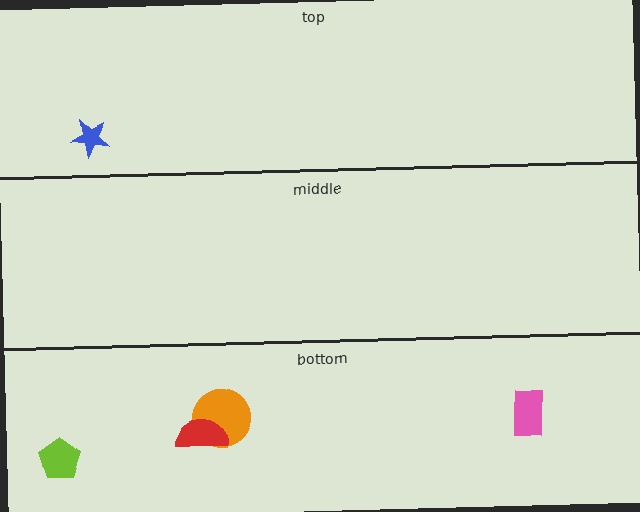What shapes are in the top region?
The blue star.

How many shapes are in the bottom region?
4.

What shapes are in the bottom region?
The pink rectangle, the orange circle, the lime pentagon, the red semicircle.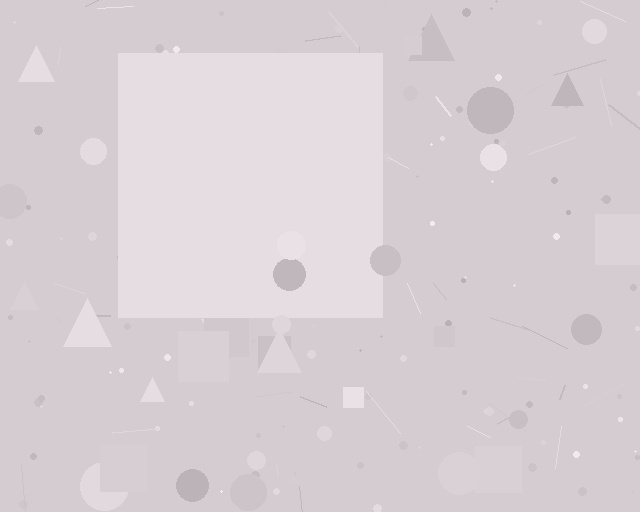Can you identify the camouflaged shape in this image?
The camouflaged shape is a square.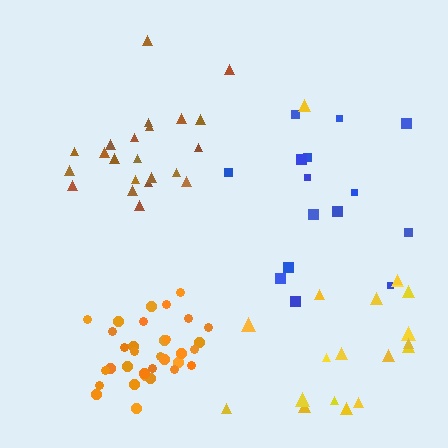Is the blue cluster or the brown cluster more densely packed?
Brown.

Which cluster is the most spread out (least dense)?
Blue.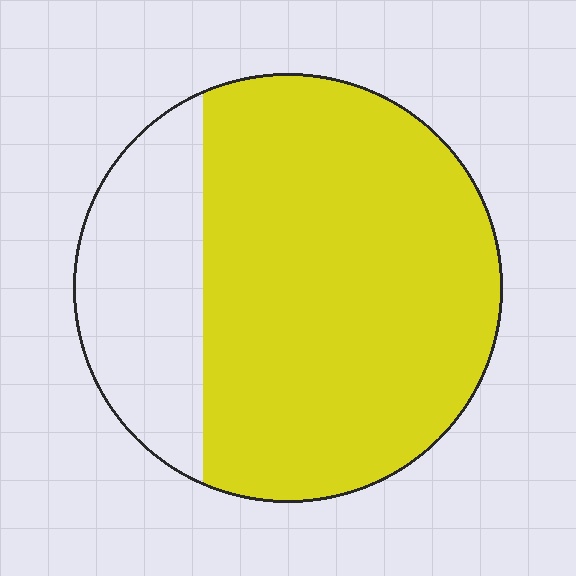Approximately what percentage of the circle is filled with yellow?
Approximately 75%.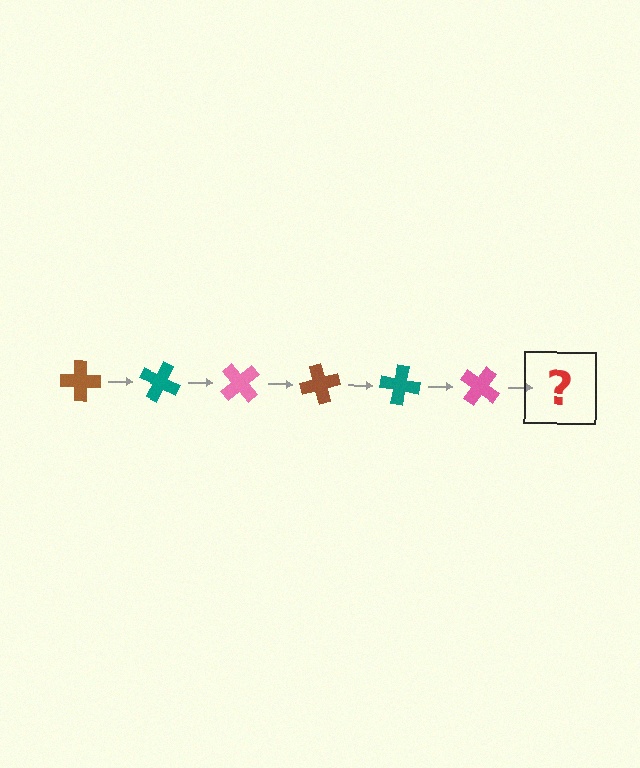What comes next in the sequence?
The next element should be a brown cross, rotated 150 degrees from the start.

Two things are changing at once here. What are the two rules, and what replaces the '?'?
The two rules are that it rotates 25 degrees each step and the color cycles through brown, teal, and pink. The '?' should be a brown cross, rotated 150 degrees from the start.